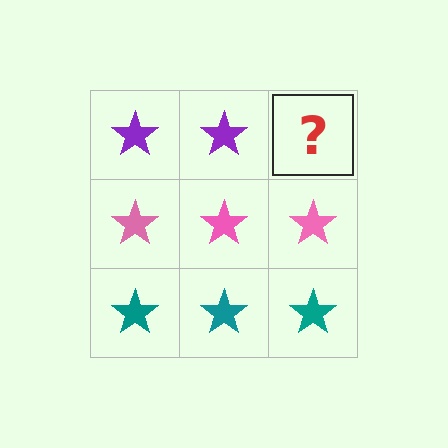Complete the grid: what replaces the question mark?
The question mark should be replaced with a purple star.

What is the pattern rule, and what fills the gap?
The rule is that each row has a consistent color. The gap should be filled with a purple star.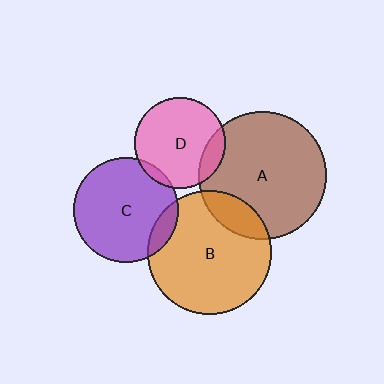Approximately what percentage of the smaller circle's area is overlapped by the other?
Approximately 5%.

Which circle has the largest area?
Circle A (brown).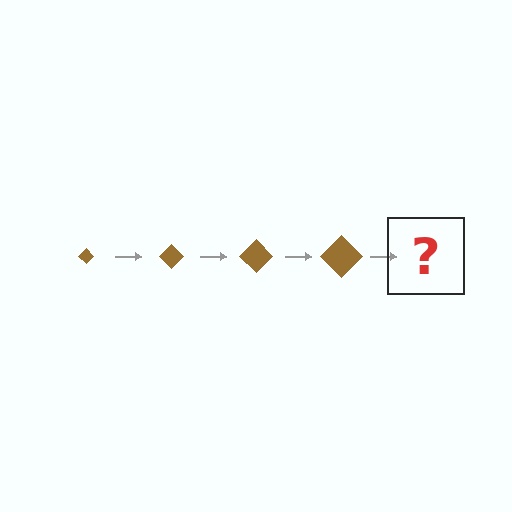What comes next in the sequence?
The next element should be a brown diamond, larger than the previous one.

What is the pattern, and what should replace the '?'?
The pattern is that the diamond gets progressively larger each step. The '?' should be a brown diamond, larger than the previous one.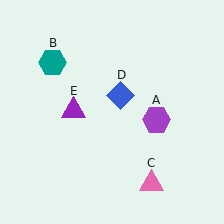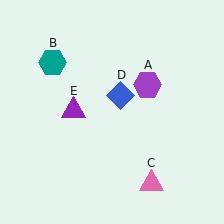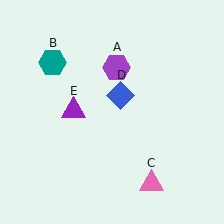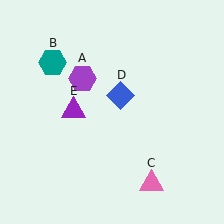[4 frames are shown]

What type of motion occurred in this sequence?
The purple hexagon (object A) rotated counterclockwise around the center of the scene.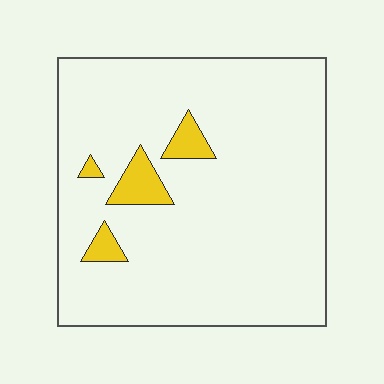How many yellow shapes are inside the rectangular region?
4.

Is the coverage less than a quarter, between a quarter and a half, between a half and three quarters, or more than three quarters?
Less than a quarter.